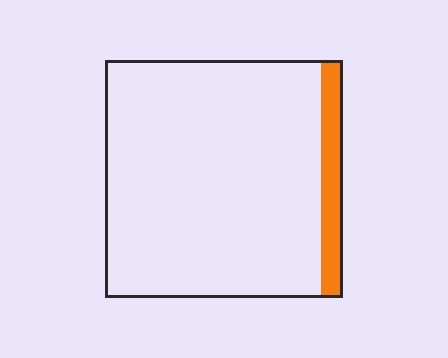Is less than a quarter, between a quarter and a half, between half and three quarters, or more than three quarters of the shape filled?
Less than a quarter.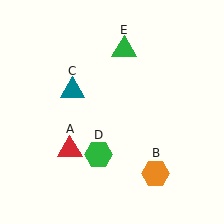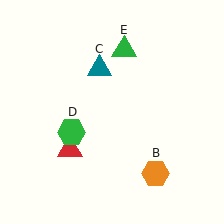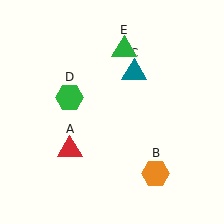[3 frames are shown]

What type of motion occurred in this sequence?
The teal triangle (object C), green hexagon (object D) rotated clockwise around the center of the scene.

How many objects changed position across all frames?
2 objects changed position: teal triangle (object C), green hexagon (object D).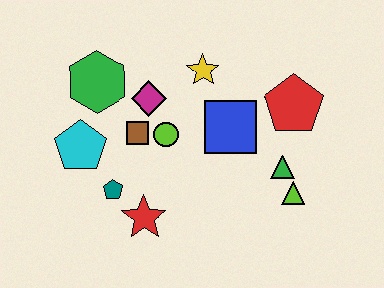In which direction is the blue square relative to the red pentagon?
The blue square is to the left of the red pentagon.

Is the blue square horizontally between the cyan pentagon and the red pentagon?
Yes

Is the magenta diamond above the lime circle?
Yes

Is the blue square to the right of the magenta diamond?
Yes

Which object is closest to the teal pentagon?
The red star is closest to the teal pentagon.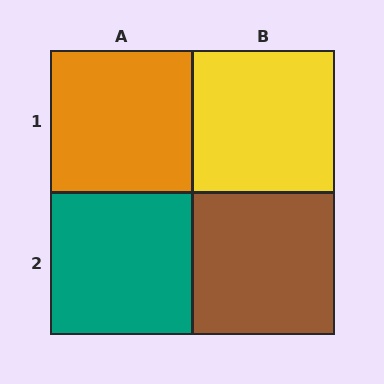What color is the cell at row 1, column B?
Yellow.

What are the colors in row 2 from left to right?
Teal, brown.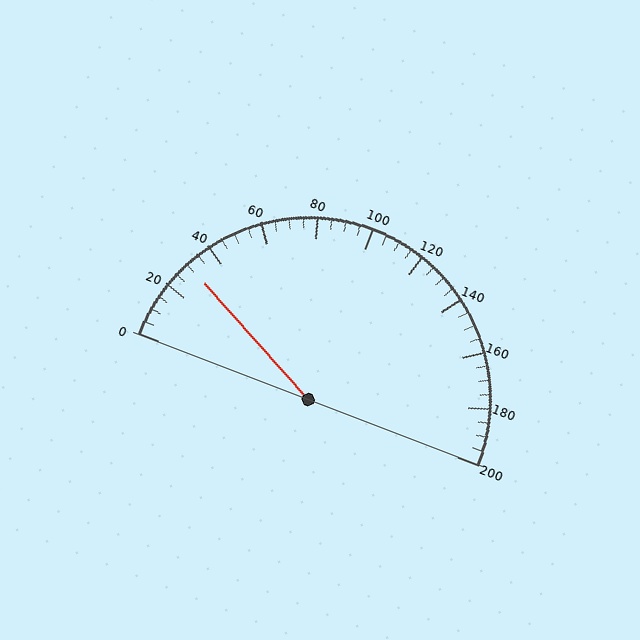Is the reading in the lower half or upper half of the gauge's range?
The reading is in the lower half of the range (0 to 200).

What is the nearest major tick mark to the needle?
The nearest major tick mark is 40.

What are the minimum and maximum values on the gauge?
The gauge ranges from 0 to 200.